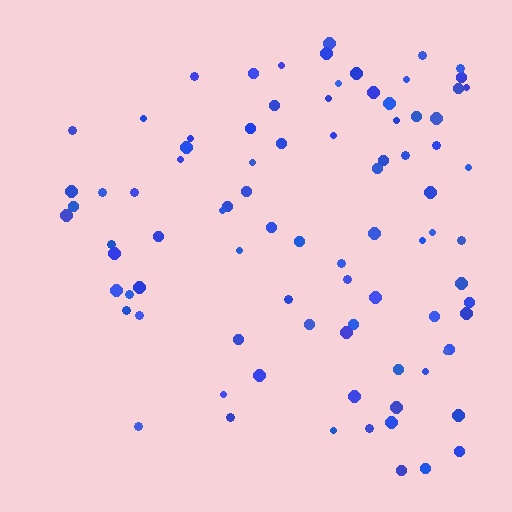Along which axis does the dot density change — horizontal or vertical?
Horizontal.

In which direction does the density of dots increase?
From left to right, with the right side densest.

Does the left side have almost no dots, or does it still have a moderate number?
Still a moderate number, just noticeably fewer than the right.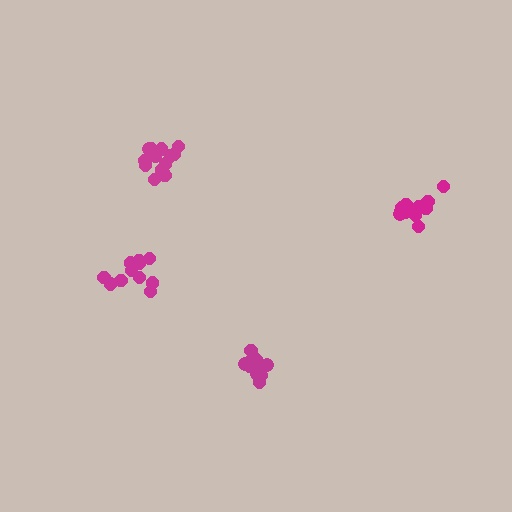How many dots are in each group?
Group 1: 12 dots, Group 2: 11 dots, Group 3: 12 dots, Group 4: 15 dots (50 total).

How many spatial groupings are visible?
There are 4 spatial groupings.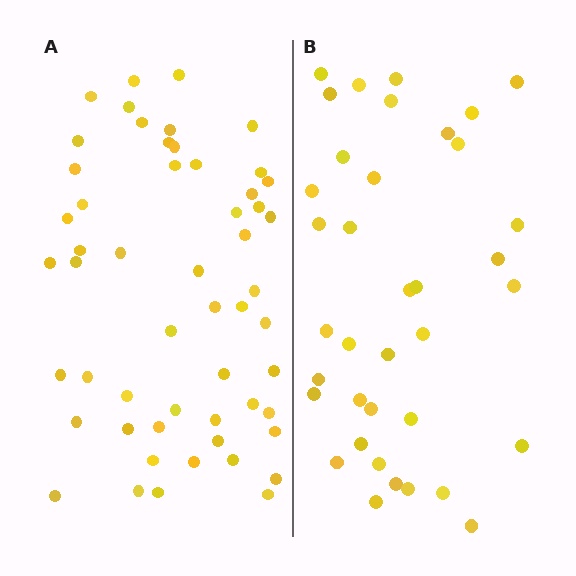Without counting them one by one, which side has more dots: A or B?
Region A (the left region) has more dots.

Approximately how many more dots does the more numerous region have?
Region A has approximately 15 more dots than region B.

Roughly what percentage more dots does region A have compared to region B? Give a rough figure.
About 45% more.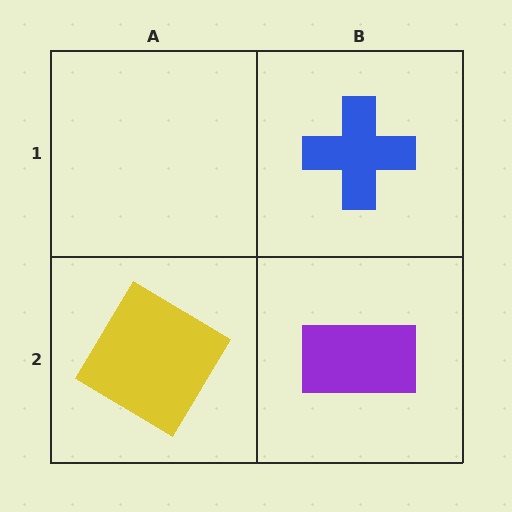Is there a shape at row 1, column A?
No, that cell is empty.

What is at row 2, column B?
A purple rectangle.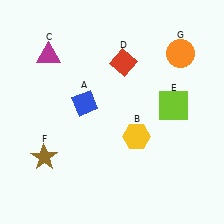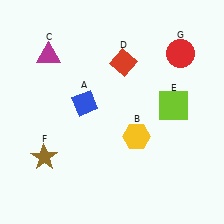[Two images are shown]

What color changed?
The circle (G) changed from orange in Image 1 to red in Image 2.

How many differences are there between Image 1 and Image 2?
There is 1 difference between the two images.